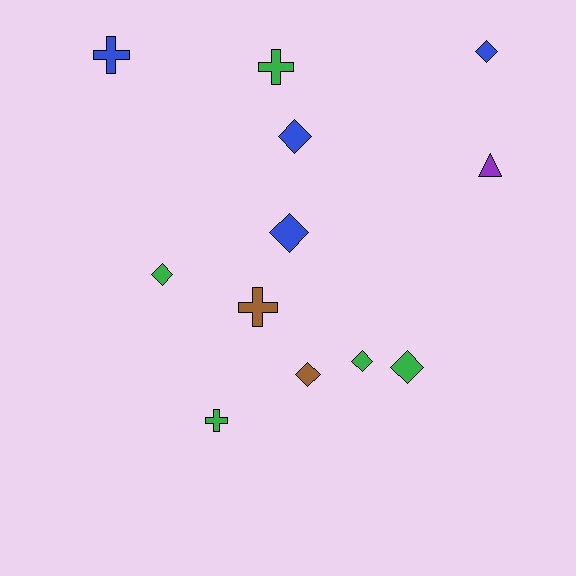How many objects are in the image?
There are 12 objects.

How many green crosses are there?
There are 2 green crosses.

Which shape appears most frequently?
Diamond, with 7 objects.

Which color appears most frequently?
Green, with 5 objects.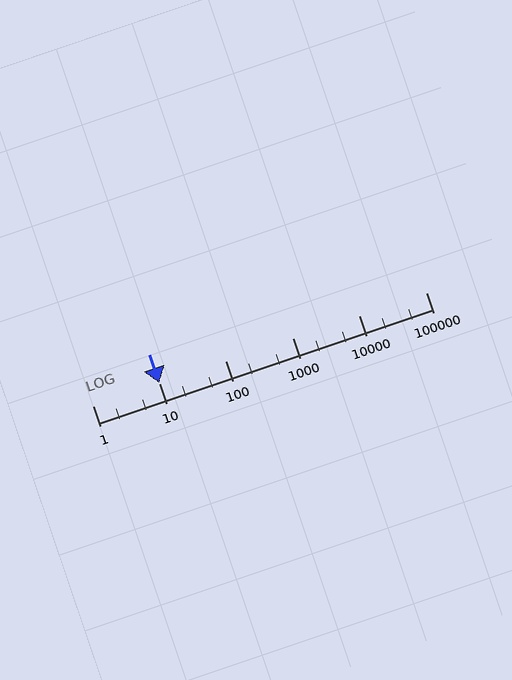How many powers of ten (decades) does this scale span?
The scale spans 5 decades, from 1 to 100000.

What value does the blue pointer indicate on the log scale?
The pointer indicates approximately 10.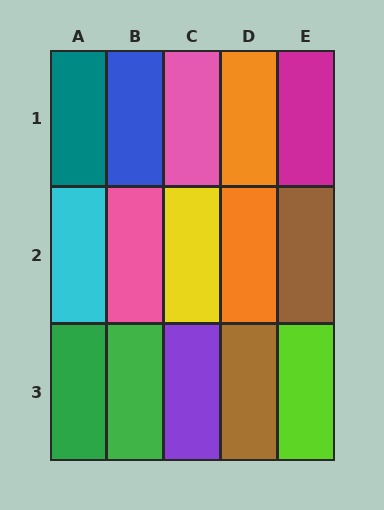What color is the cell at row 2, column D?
Orange.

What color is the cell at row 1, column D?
Orange.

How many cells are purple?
1 cell is purple.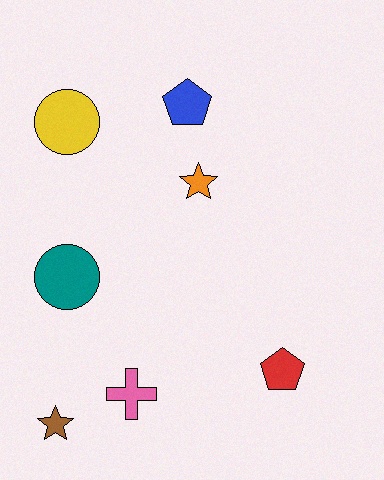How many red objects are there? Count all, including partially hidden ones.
There is 1 red object.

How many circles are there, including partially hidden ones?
There are 2 circles.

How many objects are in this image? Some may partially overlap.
There are 7 objects.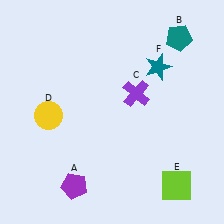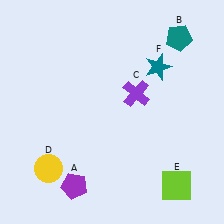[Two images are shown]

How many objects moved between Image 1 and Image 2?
1 object moved between the two images.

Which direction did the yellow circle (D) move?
The yellow circle (D) moved down.